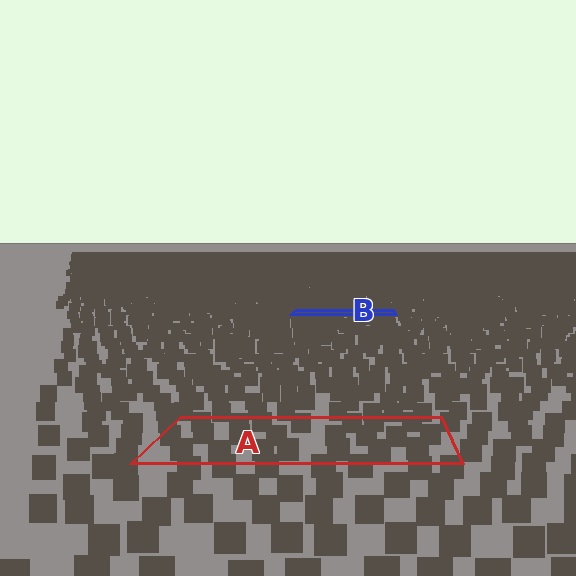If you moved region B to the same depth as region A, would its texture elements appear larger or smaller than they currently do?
They would appear larger. At a closer depth, the same texture elements are projected at a bigger on-screen size.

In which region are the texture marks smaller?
The texture marks are smaller in region B, because it is farther away.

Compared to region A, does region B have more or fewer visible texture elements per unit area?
Region B has more texture elements per unit area — they are packed more densely because it is farther away.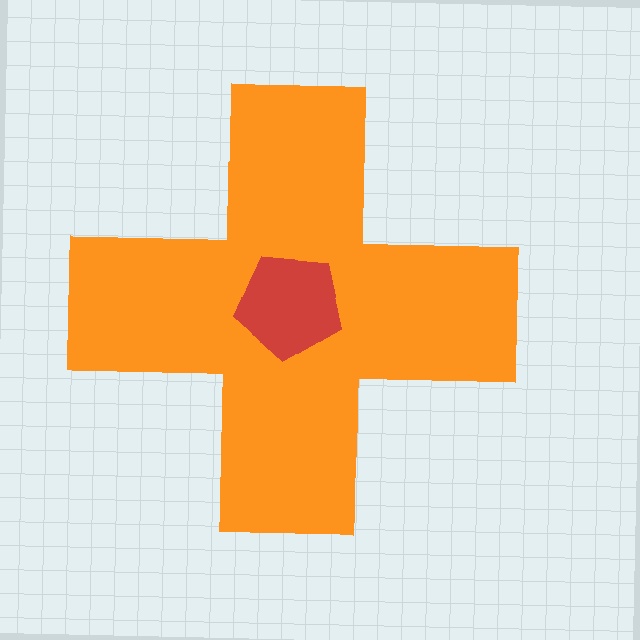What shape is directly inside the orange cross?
The red pentagon.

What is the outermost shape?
The orange cross.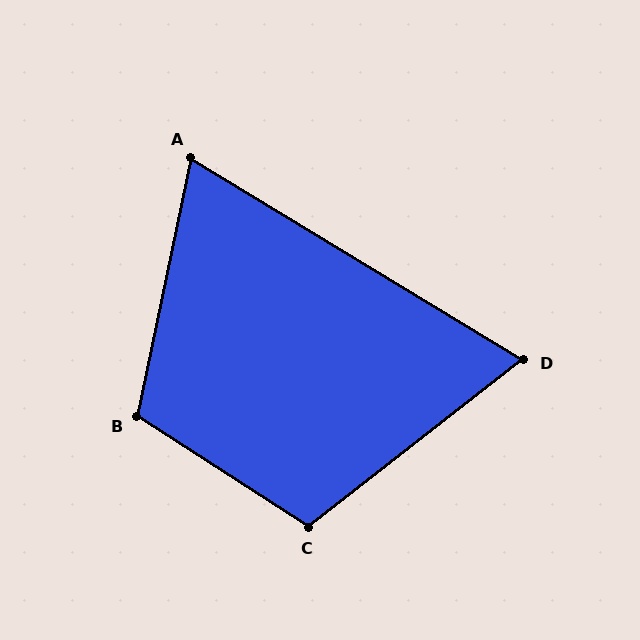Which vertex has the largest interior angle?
B, at approximately 111 degrees.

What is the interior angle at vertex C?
Approximately 109 degrees (obtuse).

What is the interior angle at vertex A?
Approximately 71 degrees (acute).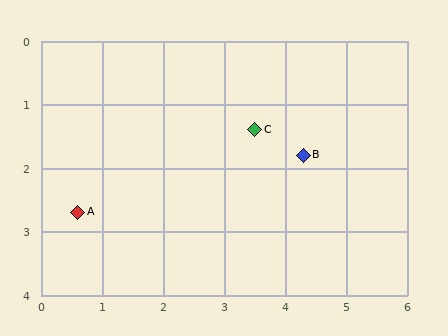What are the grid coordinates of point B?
Point B is at approximately (4.3, 1.8).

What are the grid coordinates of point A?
Point A is at approximately (0.6, 2.7).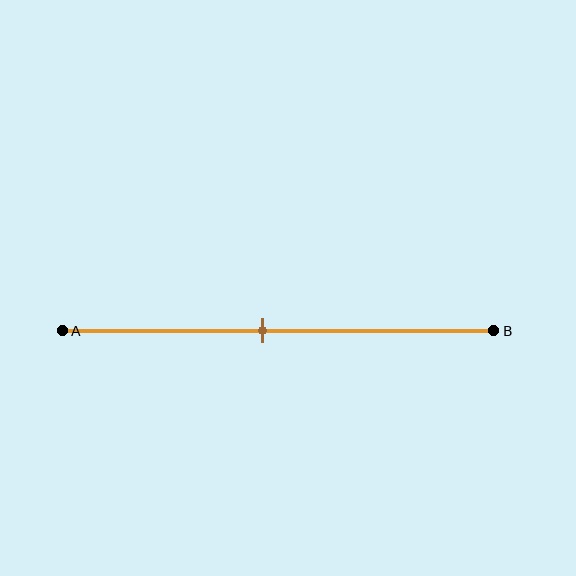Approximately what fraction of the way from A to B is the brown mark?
The brown mark is approximately 45% of the way from A to B.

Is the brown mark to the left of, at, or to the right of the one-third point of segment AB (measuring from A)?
The brown mark is to the right of the one-third point of segment AB.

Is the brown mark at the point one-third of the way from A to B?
No, the mark is at about 45% from A, not at the 33% one-third point.